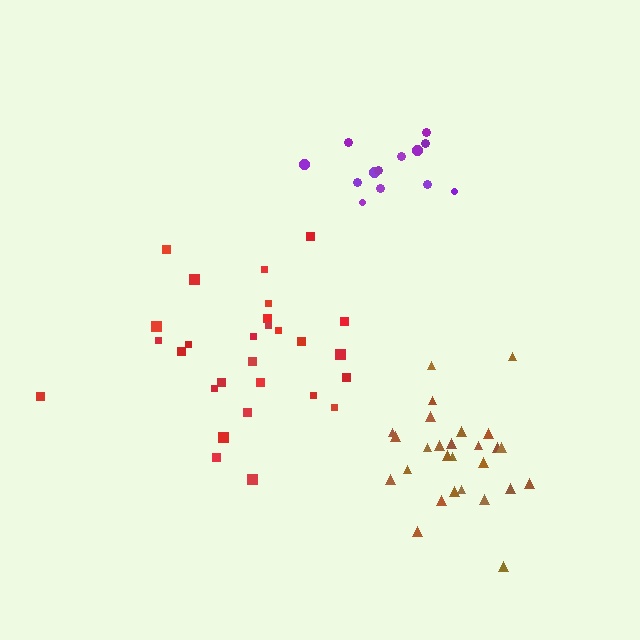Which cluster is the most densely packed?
Brown.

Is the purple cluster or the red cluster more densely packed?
Purple.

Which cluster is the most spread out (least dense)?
Red.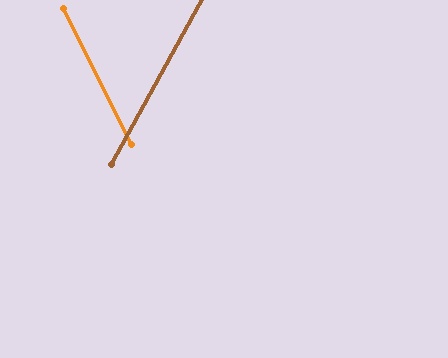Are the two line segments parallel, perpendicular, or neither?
Neither parallel nor perpendicular — they differ by about 55°.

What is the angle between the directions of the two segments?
Approximately 55 degrees.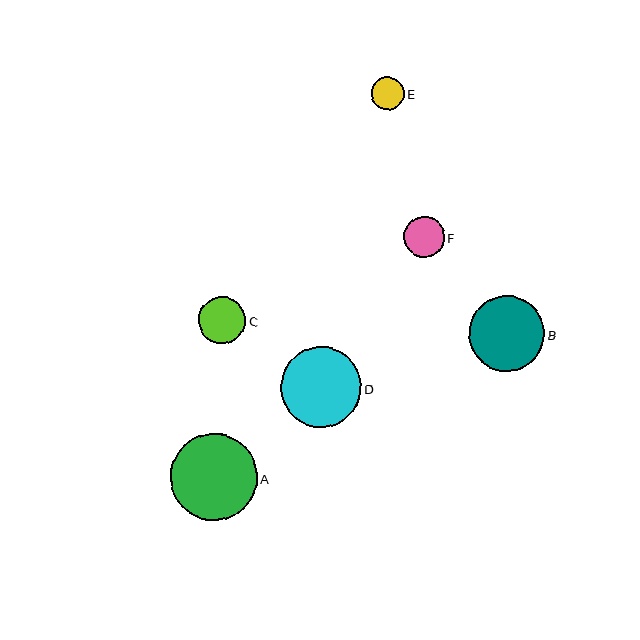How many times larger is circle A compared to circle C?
Circle A is approximately 1.8 times the size of circle C.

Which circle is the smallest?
Circle E is the smallest with a size of approximately 33 pixels.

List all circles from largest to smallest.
From largest to smallest: A, D, B, C, F, E.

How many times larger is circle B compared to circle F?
Circle B is approximately 1.9 times the size of circle F.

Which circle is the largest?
Circle A is the largest with a size of approximately 87 pixels.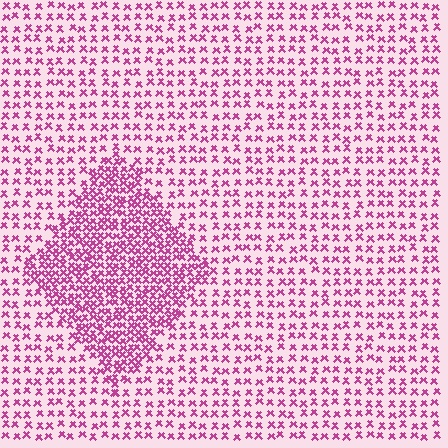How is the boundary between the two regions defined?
The boundary is defined by a change in element density (approximately 2.2x ratio). All elements are the same color, size, and shape.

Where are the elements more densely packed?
The elements are more densely packed inside the diamond boundary.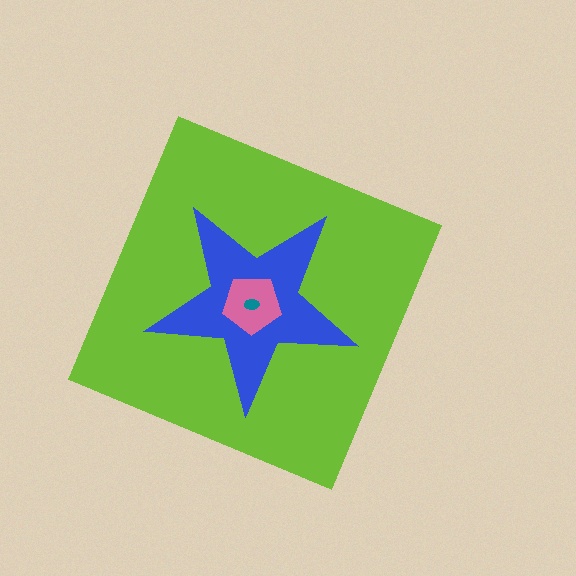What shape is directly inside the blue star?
The pink pentagon.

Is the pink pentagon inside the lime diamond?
Yes.